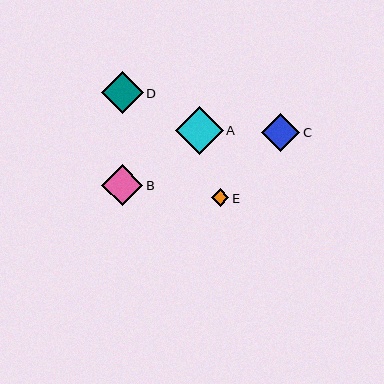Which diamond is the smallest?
Diamond E is the smallest with a size of approximately 18 pixels.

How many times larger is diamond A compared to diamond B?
Diamond A is approximately 1.2 times the size of diamond B.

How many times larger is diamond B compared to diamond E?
Diamond B is approximately 2.3 times the size of diamond E.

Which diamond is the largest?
Diamond A is the largest with a size of approximately 48 pixels.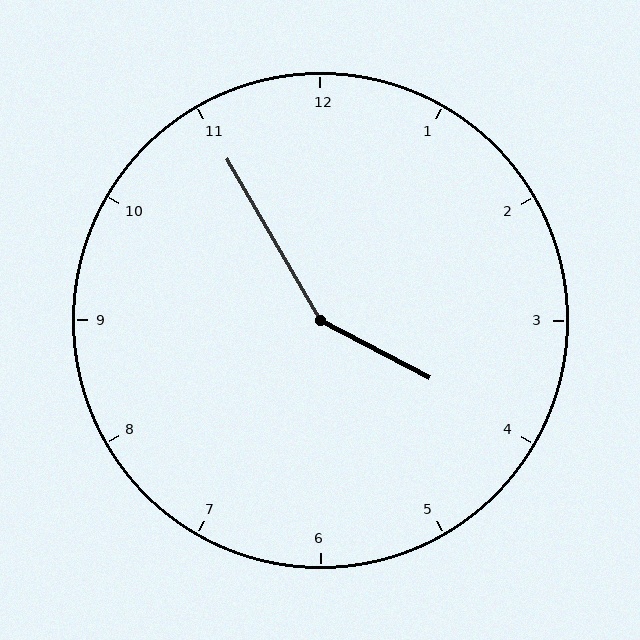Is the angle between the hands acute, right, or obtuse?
It is obtuse.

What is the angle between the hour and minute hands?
Approximately 148 degrees.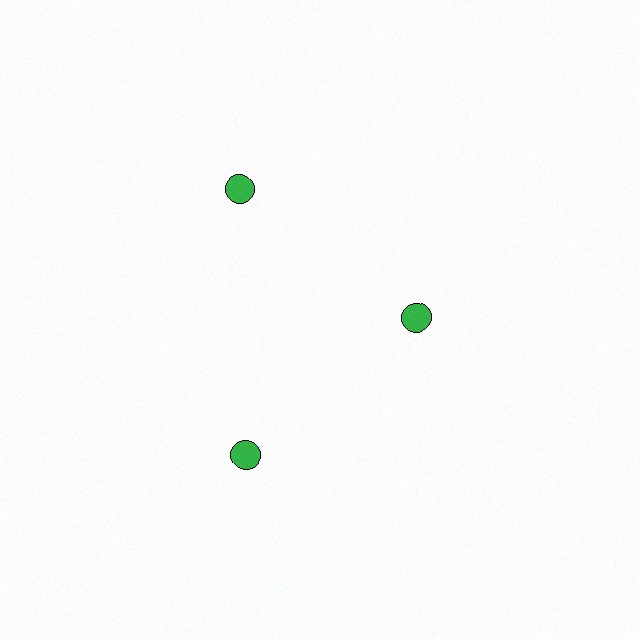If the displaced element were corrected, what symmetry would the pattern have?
It would have 3-fold rotational symmetry — the pattern would map onto itself every 120 degrees.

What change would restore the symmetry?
The symmetry would be restored by moving it outward, back onto the ring so that all 3 circles sit at equal angles and equal distance from the center.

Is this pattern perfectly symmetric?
No. The 3 green circles are arranged in a ring, but one element near the 3 o'clock position is pulled inward toward the center, breaking the 3-fold rotational symmetry.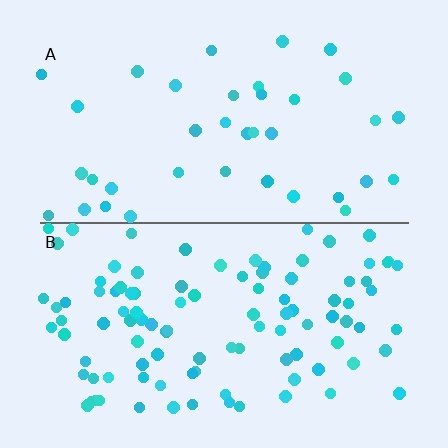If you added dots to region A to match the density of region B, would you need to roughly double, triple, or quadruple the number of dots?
Approximately triple.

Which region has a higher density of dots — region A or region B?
B (the bottom).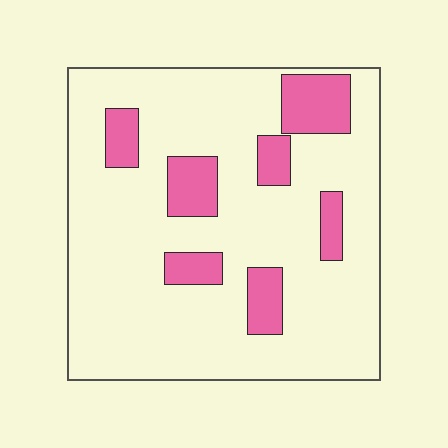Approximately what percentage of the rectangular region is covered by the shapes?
Approximately 15%.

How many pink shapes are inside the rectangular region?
7.